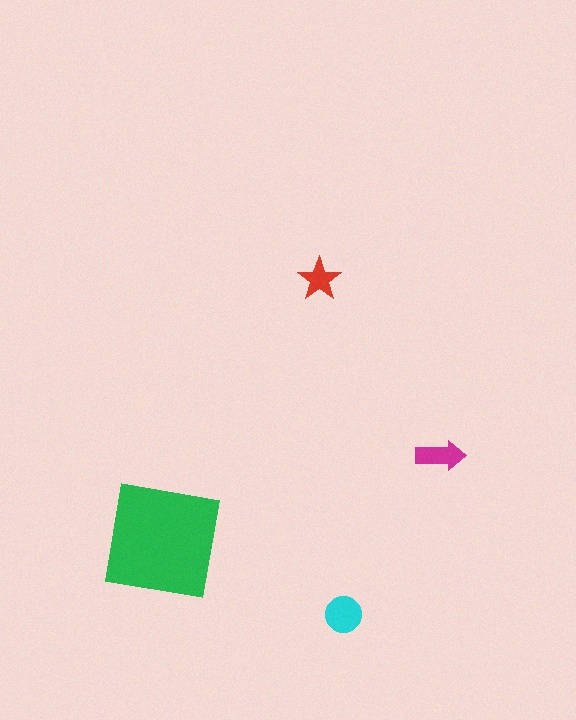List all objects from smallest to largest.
The red star, the magenta arrow, the cyan circle, the green square.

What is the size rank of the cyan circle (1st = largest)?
2nd.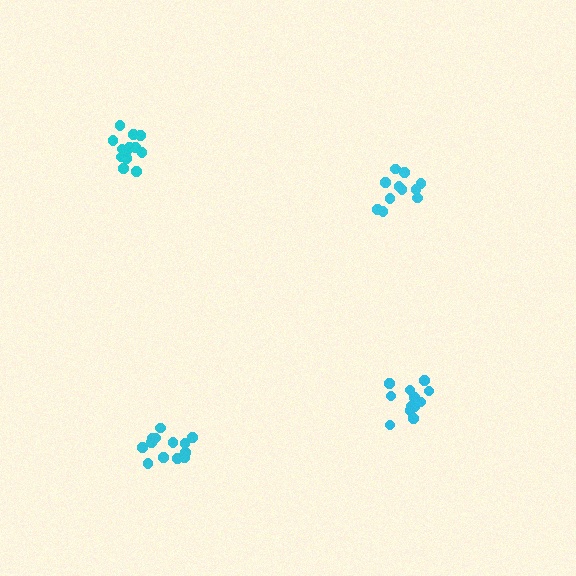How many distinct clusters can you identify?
There are 4 distinct clusters.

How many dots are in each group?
Group 1: 14 dots, Group 2: 14 dots, Group 3: 13 dots, Group 4: 11 dots (52 total).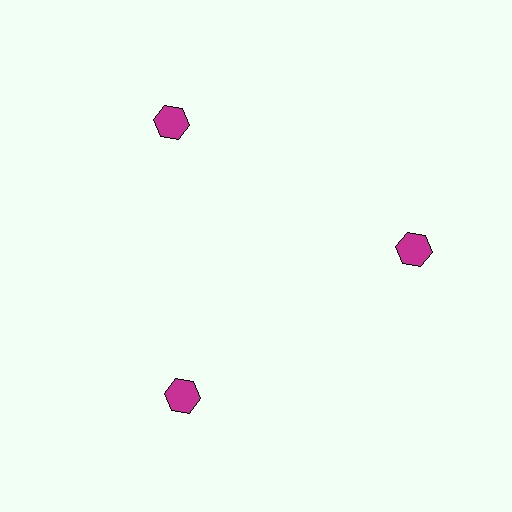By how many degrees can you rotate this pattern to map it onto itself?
The pattern maps onto itself every 120 degrees of rotation.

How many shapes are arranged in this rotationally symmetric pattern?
There are 3 shapes, arranged in 3 groups of 1.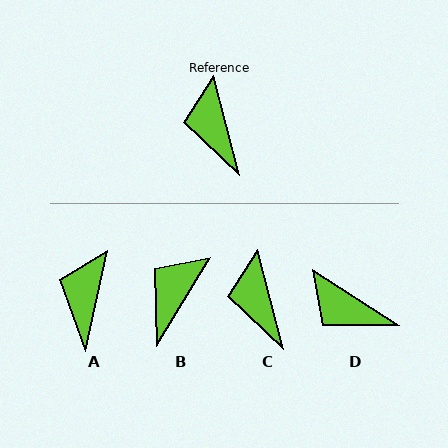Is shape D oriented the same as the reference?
No, it is off by about 43 degrees.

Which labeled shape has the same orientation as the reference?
C.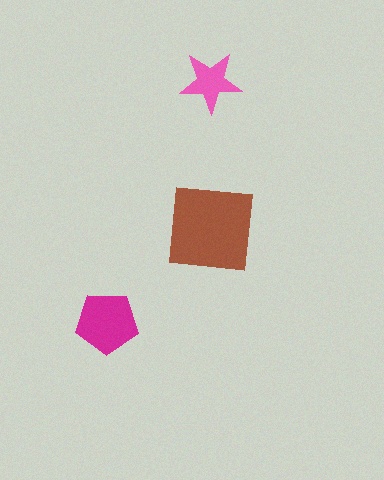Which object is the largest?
The brown square.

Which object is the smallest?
The pink star.